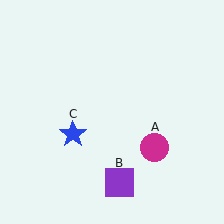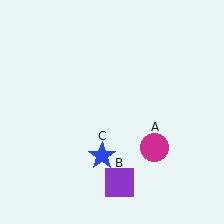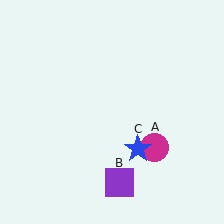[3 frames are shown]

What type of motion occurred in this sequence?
The blue star (object C) rotated counterclockwise around the center of the scene.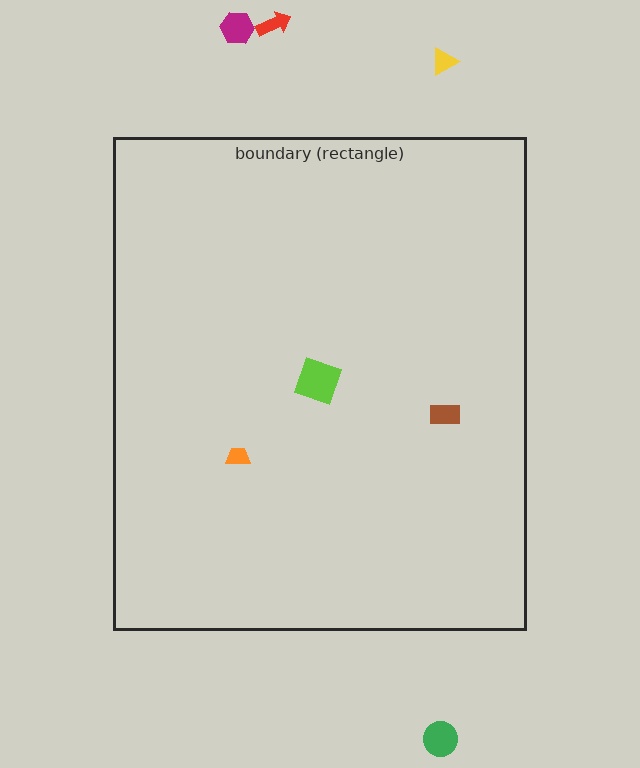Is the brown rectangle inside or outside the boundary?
Inside.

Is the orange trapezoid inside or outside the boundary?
Inside.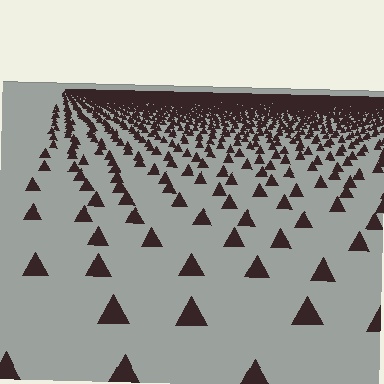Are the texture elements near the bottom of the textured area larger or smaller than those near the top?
Larger. Near the bottom, elements are closer to the viewer and appear at a bigger on-screen size.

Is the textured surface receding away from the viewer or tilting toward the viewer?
The surface is receding away from the viewer. Texture elements get smaller and denser toward the top.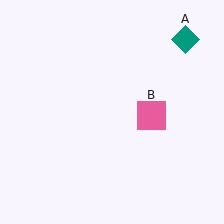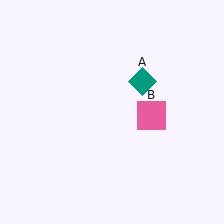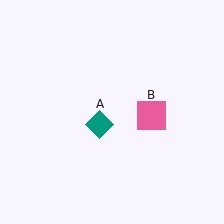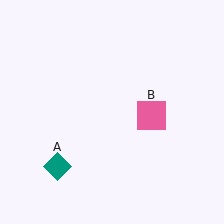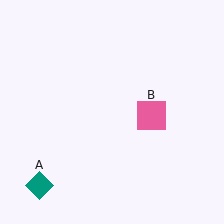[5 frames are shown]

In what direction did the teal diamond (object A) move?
The teal diamond (object A) moved down and to the left.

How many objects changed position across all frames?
1 object changed position: teal diamond (object A).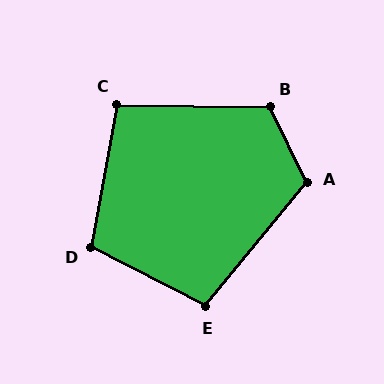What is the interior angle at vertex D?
Approximately 107 degrees (obtuse).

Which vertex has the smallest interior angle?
C, at approximately 99 degrees.